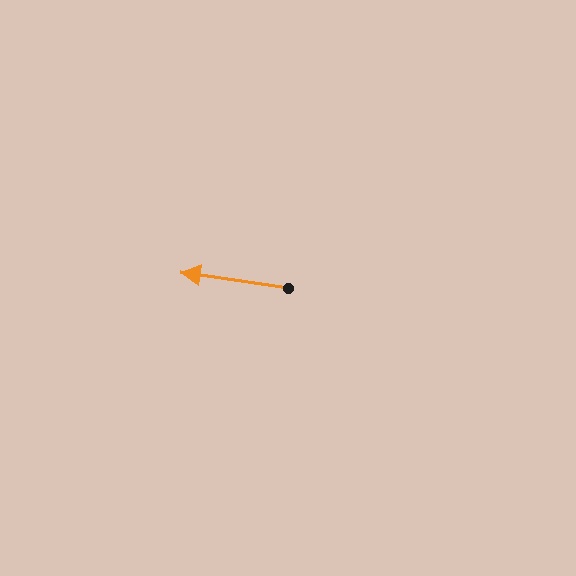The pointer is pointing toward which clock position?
Roughly 9 o'clock.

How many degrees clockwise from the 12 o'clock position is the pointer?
Approximately 278 degrees.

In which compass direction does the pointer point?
West.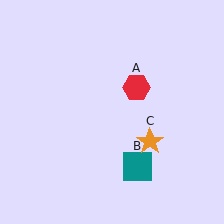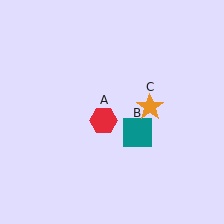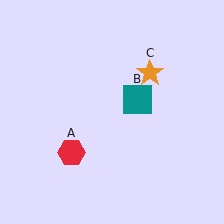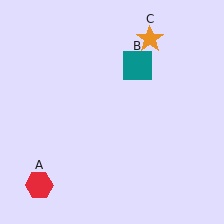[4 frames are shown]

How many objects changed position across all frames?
3 objects changed position: red hexagon (object A), teal square (object B), orange star (object C).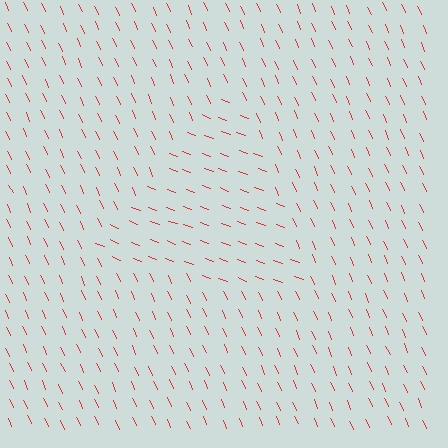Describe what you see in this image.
The image is filled with small red line segments. A triangle region in the image has lines oriented differently from the surrounding lines, creating a visible texture boundary.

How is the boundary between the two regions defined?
The boundary is defined purely by a change in line orientation (approximately 45 degrees difference). All lines are the same color and thickness.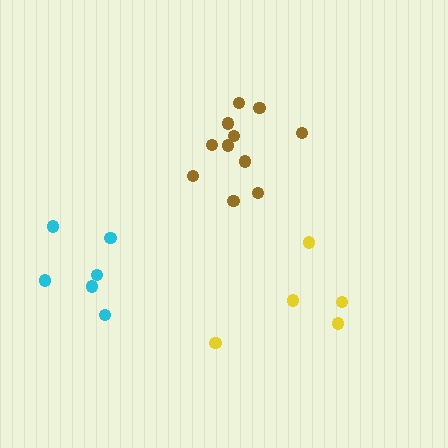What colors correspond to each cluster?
The clusters are colored: brown, yellow, cyan.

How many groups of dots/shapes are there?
There are 3 groups.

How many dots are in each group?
Group 1: 11 dots, Group 2: 5 dots, Group 3: 6 dots (22 total).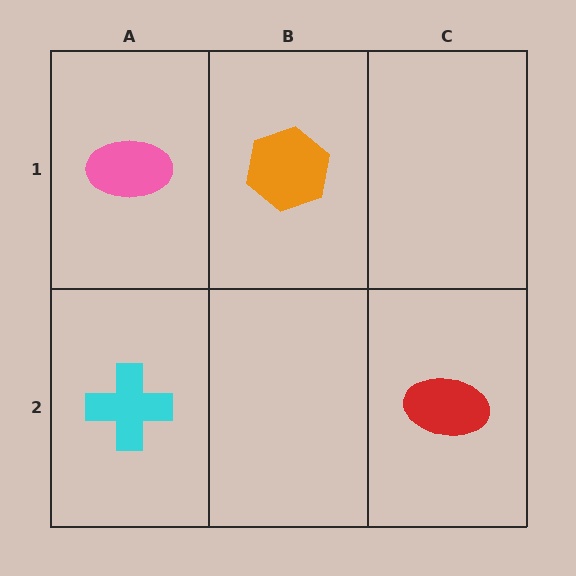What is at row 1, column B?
An orange hexagon.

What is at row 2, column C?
A red ellipse.